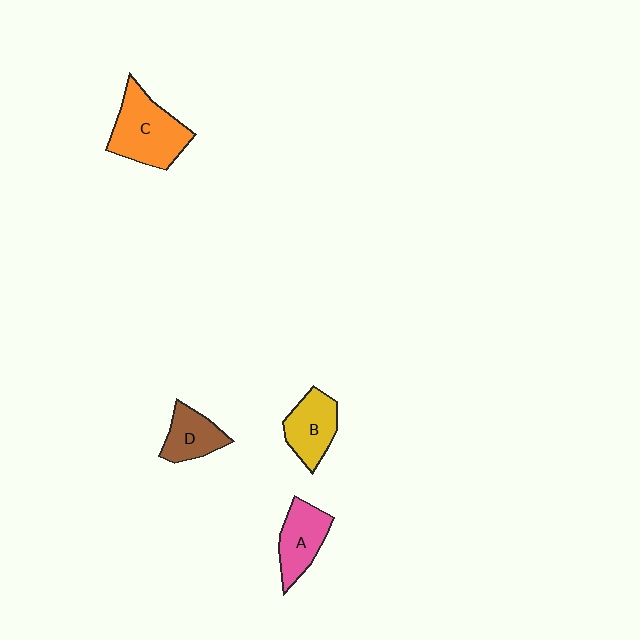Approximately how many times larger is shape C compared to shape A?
Approximately 1.5 times.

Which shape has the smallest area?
Shape D (brown).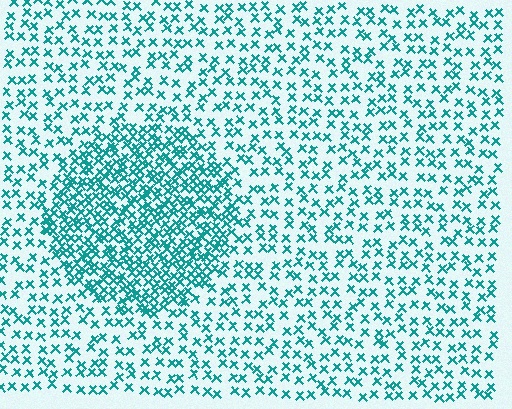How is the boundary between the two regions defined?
The boundary is defined by a change in element density (approximately 2.3x ratio). All elements are the same color, size, and shape.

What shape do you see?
I see a circle.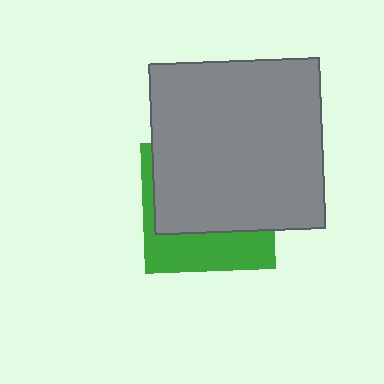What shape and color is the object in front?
The object in front is a gray square.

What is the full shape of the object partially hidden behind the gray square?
The partially hidden object is a green square.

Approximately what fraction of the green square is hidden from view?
Roughly 64% of the green square is hidden behind the gray square.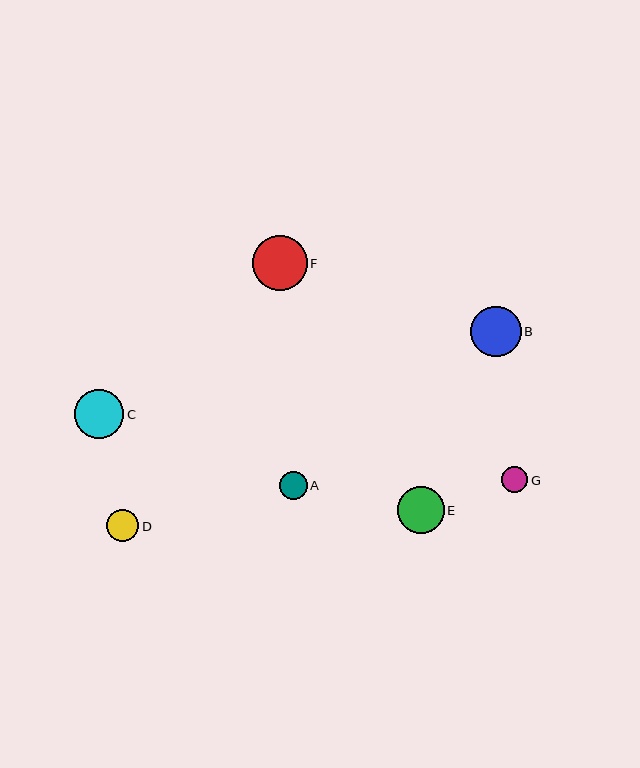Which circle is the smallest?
Circle G is the smallest with a size of approximately 26 pixels.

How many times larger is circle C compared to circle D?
Circle C is approximately 1.5 times the size of circle D.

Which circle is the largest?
Circle F is the largest with a size of approximately 55 pixels.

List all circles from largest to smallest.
From largest to smallest: F, B, C, E, D, A, G.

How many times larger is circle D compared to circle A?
Circle D is approximately 1.2 times the size of circle A.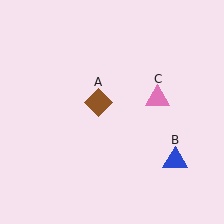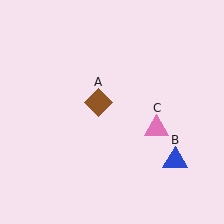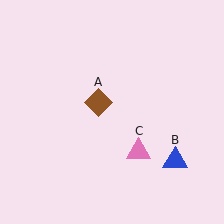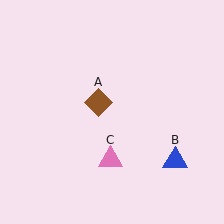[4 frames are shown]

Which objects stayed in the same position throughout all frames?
Brown diamond (object A) and blue triangle (object B) remained stationary.